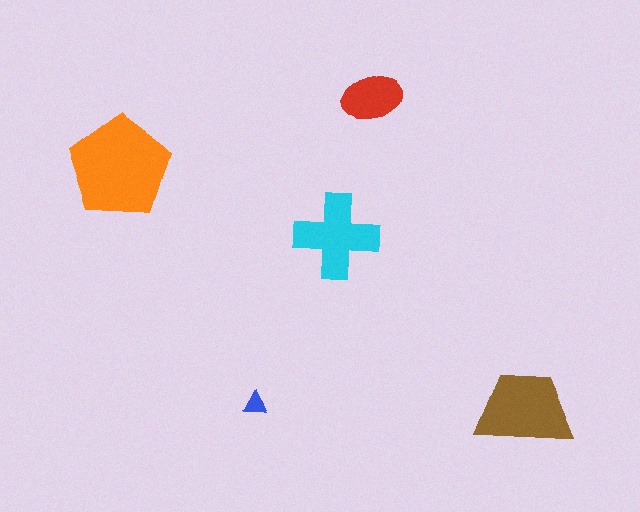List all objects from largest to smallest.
The orange pentagon, the brown trapezoid, the cyan cross, the red ellipse, the blue triangle.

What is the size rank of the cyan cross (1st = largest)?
3rd.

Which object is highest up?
The red ellipse is topmost.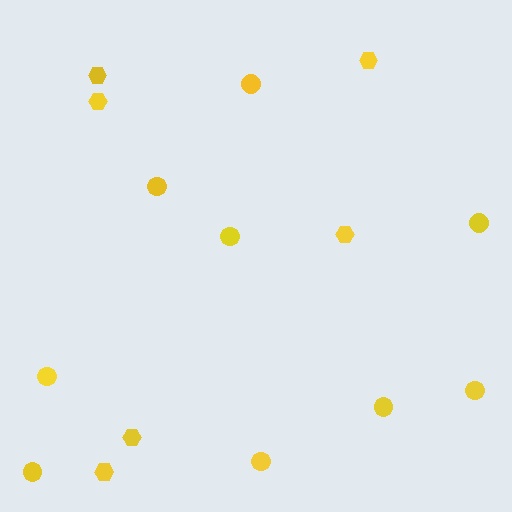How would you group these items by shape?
There are 2 groups: one group of circles (9) and one group of hexagons (6).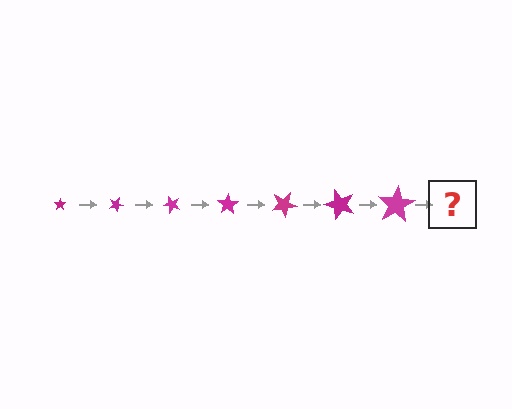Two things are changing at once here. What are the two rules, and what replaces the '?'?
The two rules are that the star grows larger each step and it rotates 25 degrees each step. The '?' should be a star, larger than the previous one and rotated 175 degrees from the start.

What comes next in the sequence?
The next element should be a star, larger than the previous one and rotated 175 degrees from the start.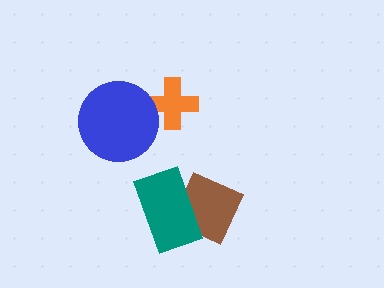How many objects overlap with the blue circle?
1 object overlaps with the blue circle.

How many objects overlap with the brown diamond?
1 object overlaps with the brown diamond.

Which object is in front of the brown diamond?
The teal rectangle is in front of the brown diamond.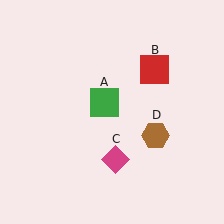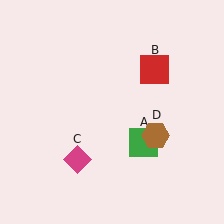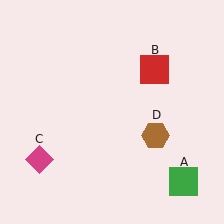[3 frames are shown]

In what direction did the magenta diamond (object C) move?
The magenta diamond (object C) moved left.